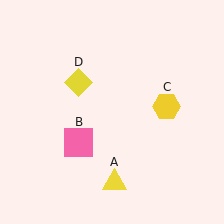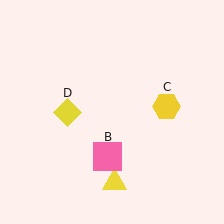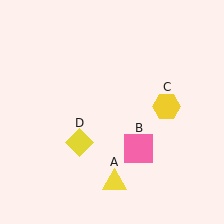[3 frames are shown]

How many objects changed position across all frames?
2 objects changed position: pink square (object B), yellow diamond (object D).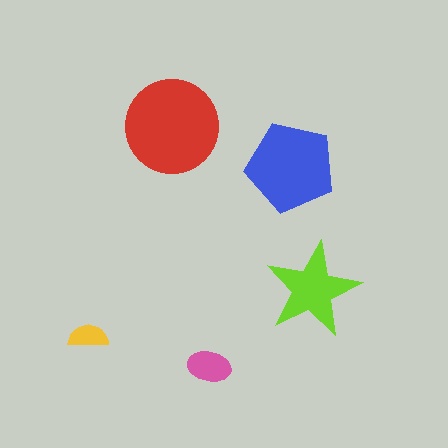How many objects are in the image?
There are 5 objects in the image.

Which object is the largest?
The red circle.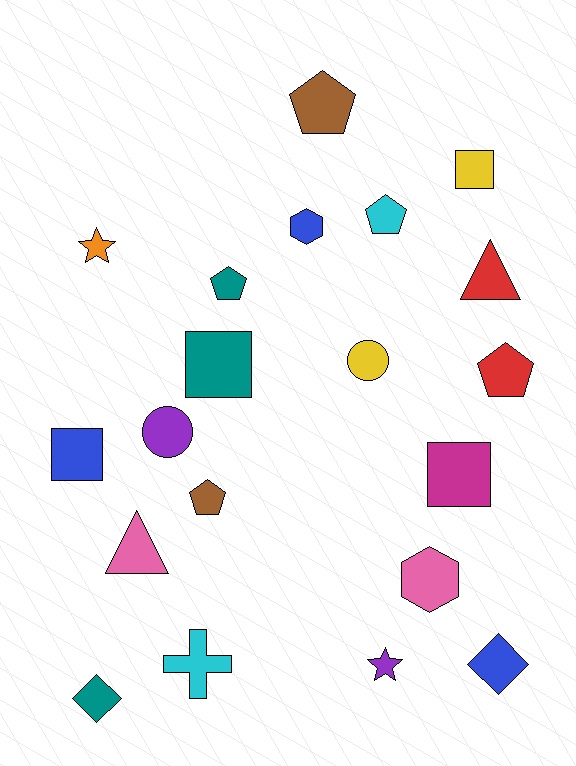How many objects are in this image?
There are 20 objects.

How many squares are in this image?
There are 4 squares.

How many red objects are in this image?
There are 2 red objects.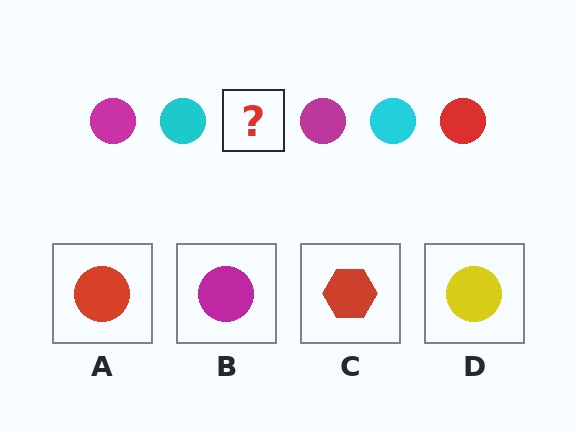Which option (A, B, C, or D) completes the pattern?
A.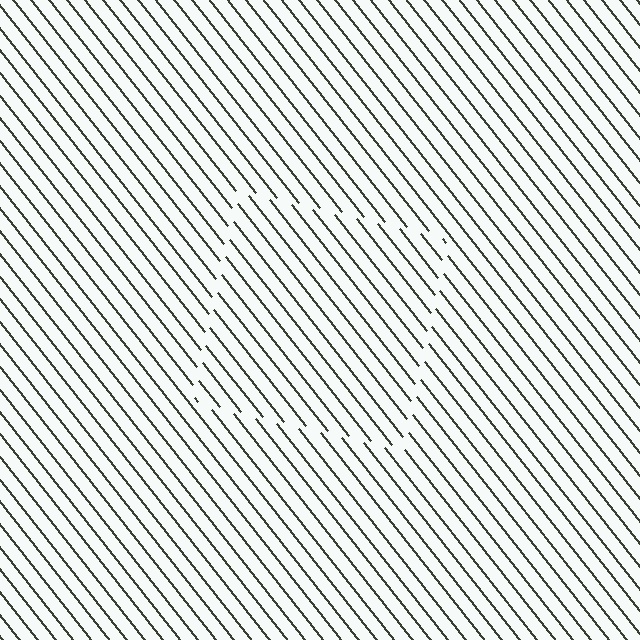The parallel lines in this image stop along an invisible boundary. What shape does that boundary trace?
An illusory square. The interior of the shape contains the same grating, shifted by half a period — the contour is defined by the phase discontinuity where line-ends from the inner and outer gratings abut.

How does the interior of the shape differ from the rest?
The interior of the shape contains the same grating, shifted by half a period — the contour is defined by the phase discontinuity where line-ends from the inner and outer gratings abut.